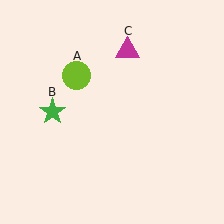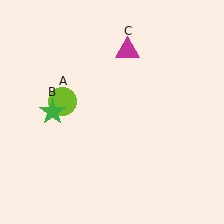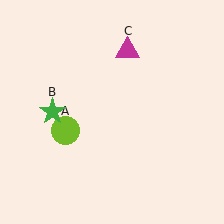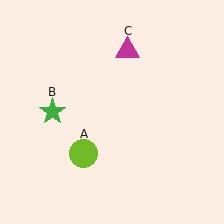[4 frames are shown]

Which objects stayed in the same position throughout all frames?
Green star (object B) and magenta triangle (object C) remained stationary.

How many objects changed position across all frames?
1 object changed position: lime circle (object A).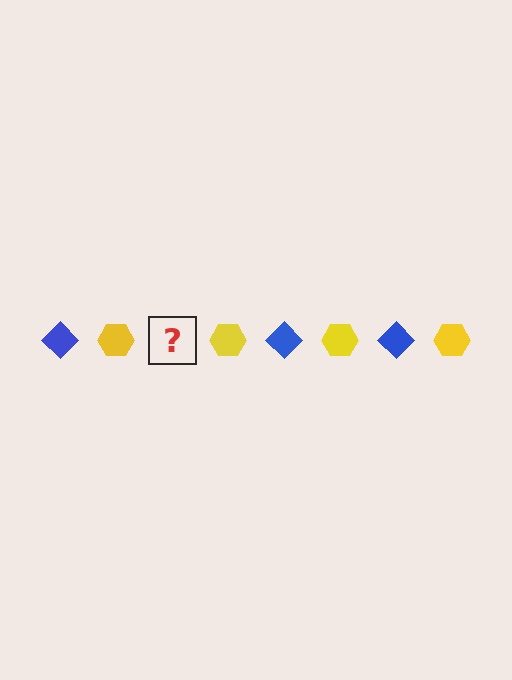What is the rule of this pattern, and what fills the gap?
The rule is that the pattern alternates between blue diamond and yellow hexagon. The gap should be filled with a blue diamond.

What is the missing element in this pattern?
The missing element is a blue diamond.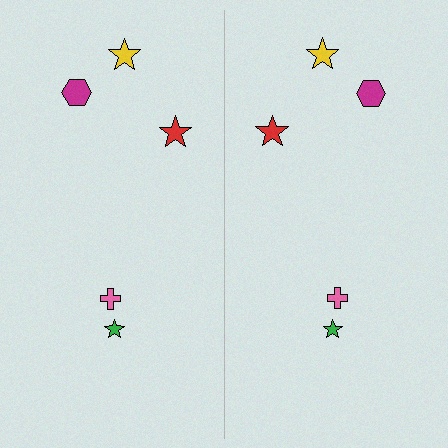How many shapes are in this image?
There are 10 shapes in this image.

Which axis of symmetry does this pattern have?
The pattern has a vertical axis of symmetry running through the center of the image.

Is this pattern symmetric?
Yes, this pattern has bilateral (reflection) symmetry.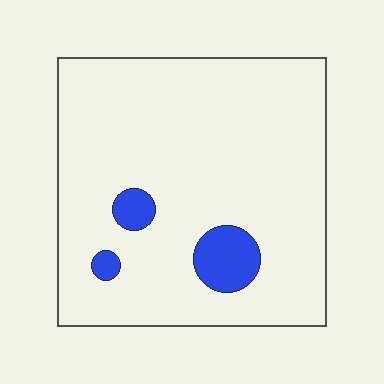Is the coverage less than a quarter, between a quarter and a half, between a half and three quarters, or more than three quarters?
Less than a quarter.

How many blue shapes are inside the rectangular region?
3.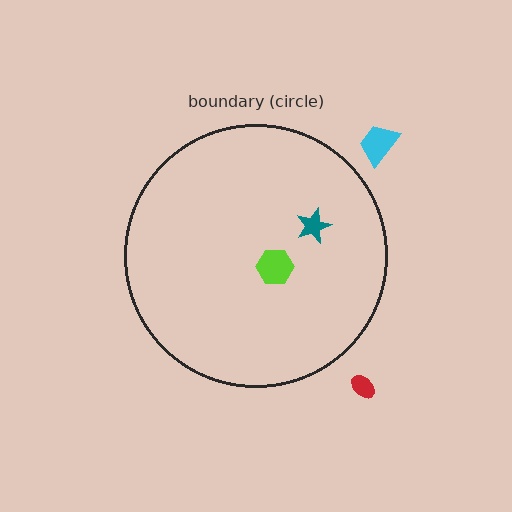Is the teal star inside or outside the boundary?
Inside.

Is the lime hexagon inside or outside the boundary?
Inside.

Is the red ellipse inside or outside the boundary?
Outside.